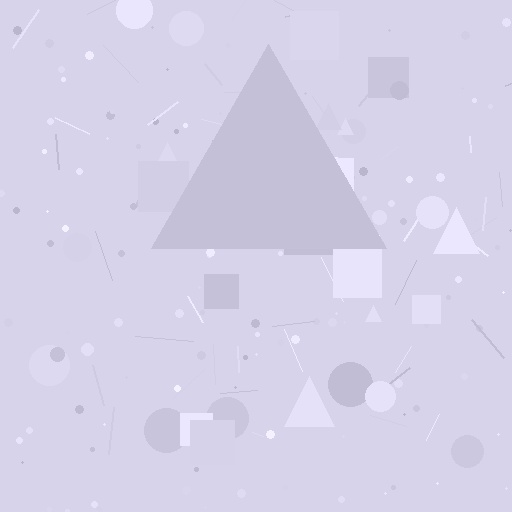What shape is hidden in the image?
A triangle is hidden in the image.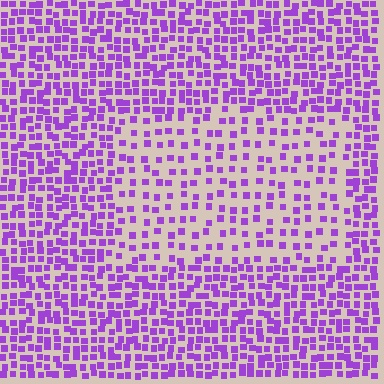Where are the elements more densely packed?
The elements are more densely packed outside the rectangle boundary.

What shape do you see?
I see a rectangle.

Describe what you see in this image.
The image contains small purple elements arranged at two different densities. A rectangle-shaped region is visible where the elements are less densely packed than the surrounding area.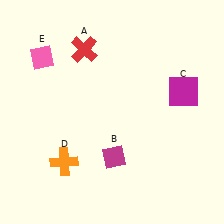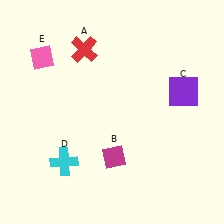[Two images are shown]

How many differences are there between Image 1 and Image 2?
There are 2 differences between the two images.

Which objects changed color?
C changed from magenta to purple. D changed from orange to cyan.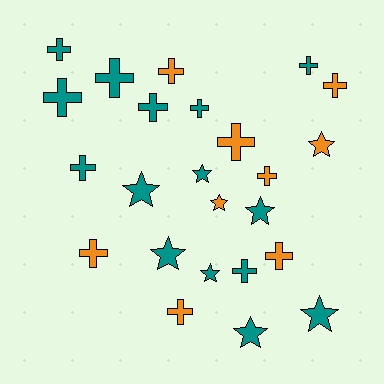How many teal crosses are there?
There are 8 teal crosses.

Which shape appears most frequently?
Cross, with 15 objects.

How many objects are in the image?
There are 24 objects.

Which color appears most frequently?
Teal, with 15 objects.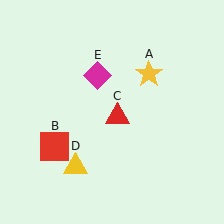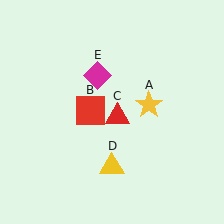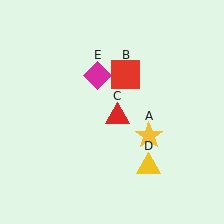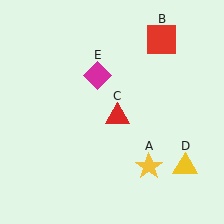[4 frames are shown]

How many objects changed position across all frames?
3 objects changed position: yellow star (object A), red square (object B), yellow triangle (object D).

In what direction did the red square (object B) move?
The red square (object B) moved up and to the right.